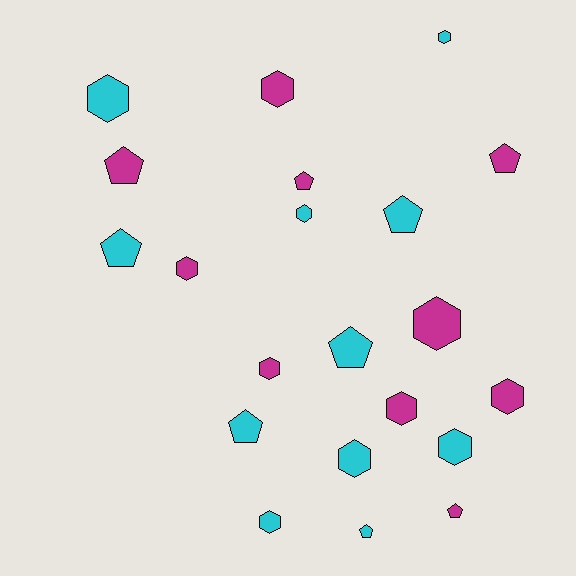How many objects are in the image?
There are 21 objects.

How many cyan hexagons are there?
There are 6 cyan hexagons.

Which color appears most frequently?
Cyan, with 11 objects.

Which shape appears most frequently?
Hexagon, with 12 objects.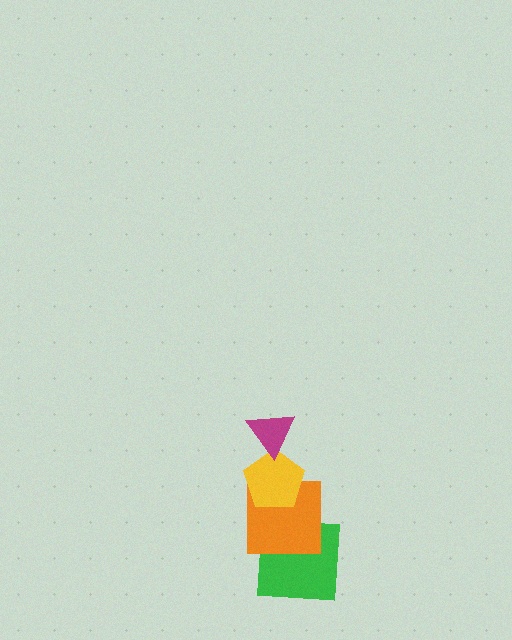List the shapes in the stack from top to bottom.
From top to bottom: the magenta triangle, the yellow pentagon, the orange square, the green square.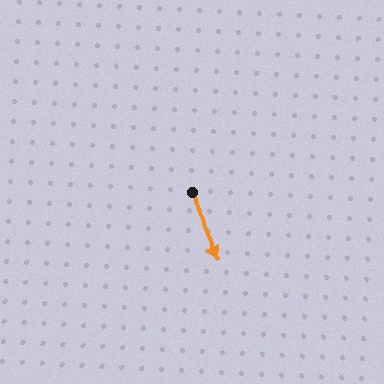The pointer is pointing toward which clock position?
Roughly 5 o'clock.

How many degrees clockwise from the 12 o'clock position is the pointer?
Approximately 157 degrees.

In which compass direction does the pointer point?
Southeast.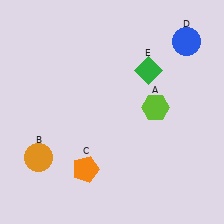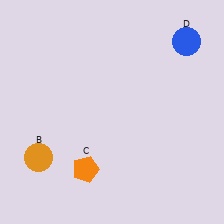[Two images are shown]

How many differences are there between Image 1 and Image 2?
There are 2 differences between the two images.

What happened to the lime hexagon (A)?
The lime hexagon (A) was removed in Image 2. It was in the top-right area of Image 1.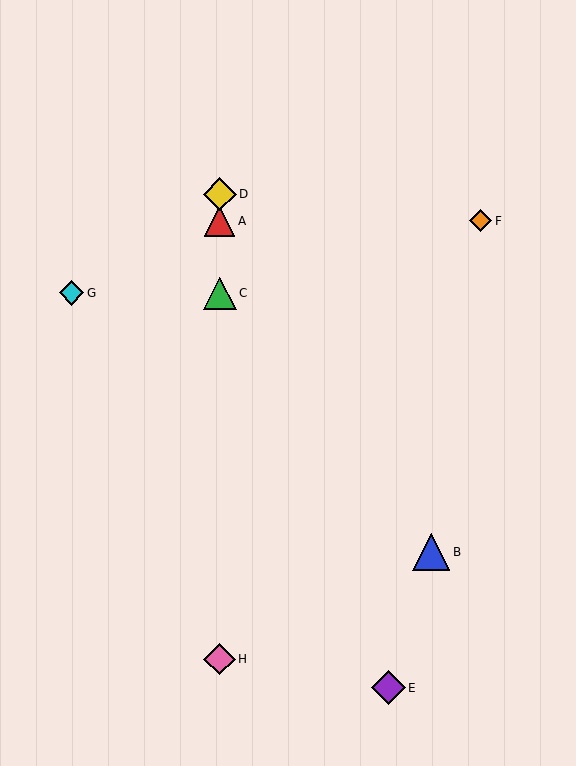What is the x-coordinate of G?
Object G is at x≈71.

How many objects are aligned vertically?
4 objects (A, C, D, H) are aligned vertically.